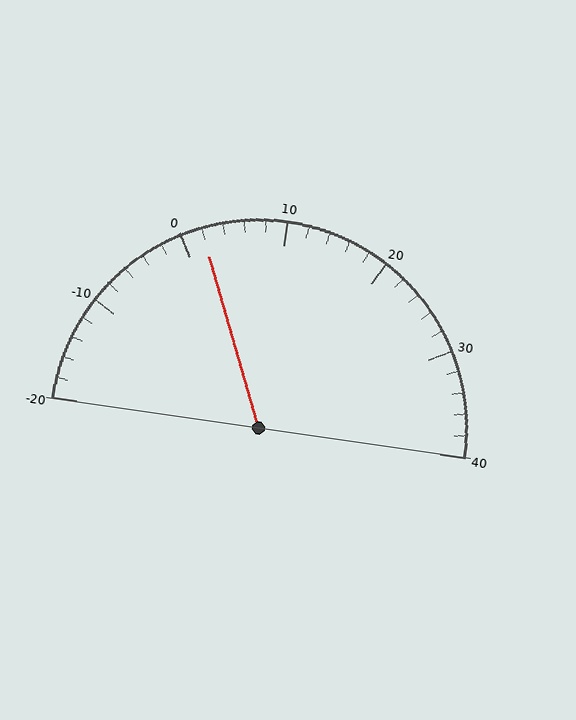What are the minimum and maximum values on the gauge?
The gauge ranges from -20 to 40.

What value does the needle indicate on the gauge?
The needle indicates approximately 2.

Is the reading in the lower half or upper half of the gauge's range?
The reading is in the lower half of the range (-20 to 40).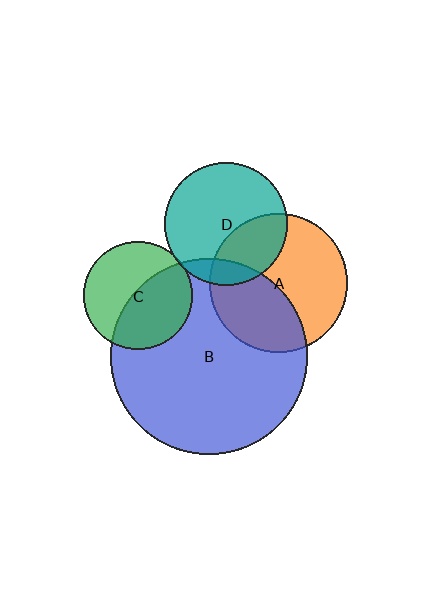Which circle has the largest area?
Circle B (blue).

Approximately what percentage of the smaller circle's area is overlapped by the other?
Approximately 40%.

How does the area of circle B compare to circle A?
Approximately 2.0 times.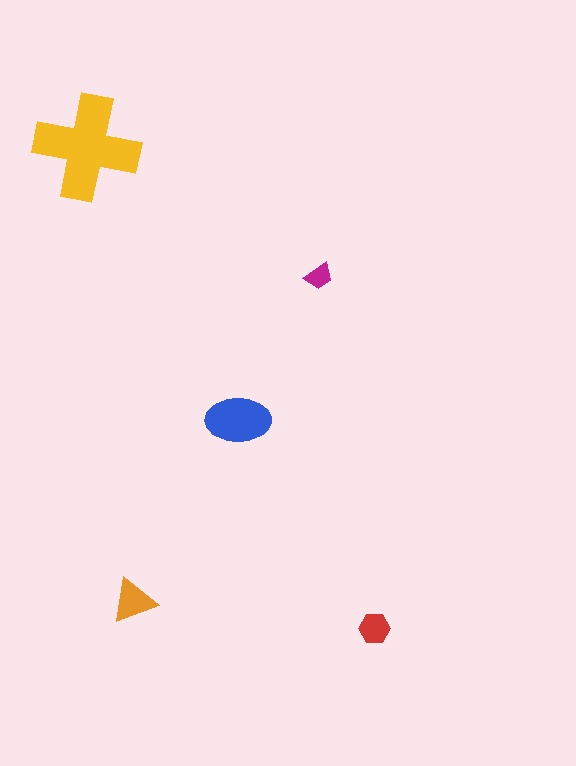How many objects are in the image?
There are 5 objects in the image.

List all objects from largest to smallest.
The yellow cross, the blue ellipse, the orange triangle, the red hexagon, the magenta trapezoid.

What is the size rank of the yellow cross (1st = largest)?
1st.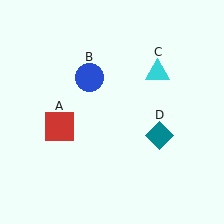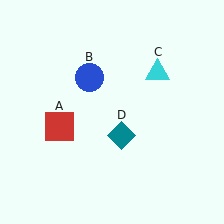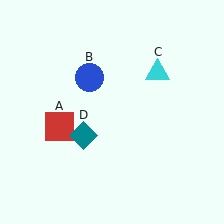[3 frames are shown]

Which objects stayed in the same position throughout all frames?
Red square (object A) and blue circle (object B) and cyan triangle (object C) remained stationary.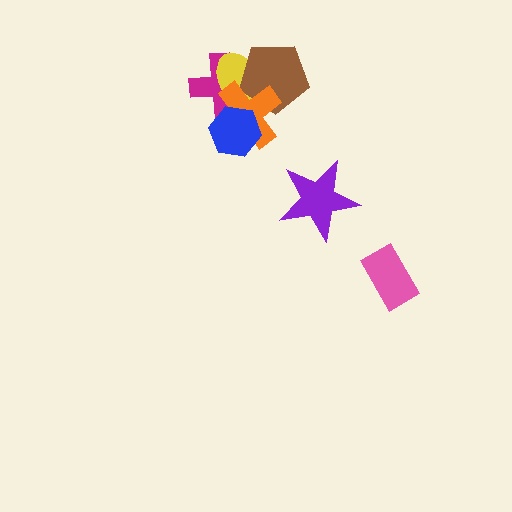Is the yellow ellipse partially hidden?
Yes, it is partially covered by another shape.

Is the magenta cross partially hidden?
Yes, it is partially covered by another shape.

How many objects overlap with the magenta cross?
4 objects overlap with the magenta cross.